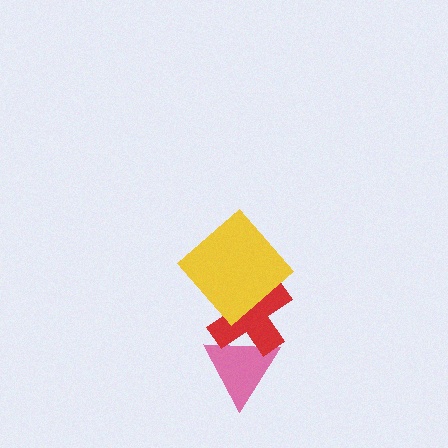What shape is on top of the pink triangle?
The red cross is on top of the pink triangle.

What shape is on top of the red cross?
The yellow diamond is on top of the red cross.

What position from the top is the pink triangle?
The pink triangle is 3rd from the top.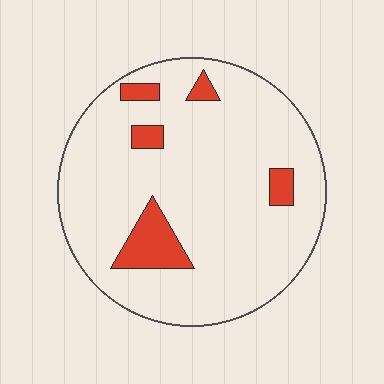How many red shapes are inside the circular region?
5.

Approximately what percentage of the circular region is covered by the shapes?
Approximately 10%.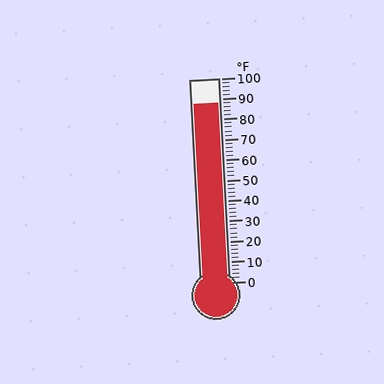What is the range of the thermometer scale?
The thermometer scale ranges from 0°F to 100°F.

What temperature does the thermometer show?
The thermometer shows approximately 88°F.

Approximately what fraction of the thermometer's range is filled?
The thermometer is filled to approximately 90% of its range.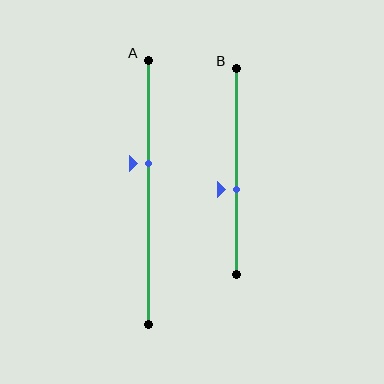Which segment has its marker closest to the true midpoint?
Segment B has its marker closest to the true midpoint.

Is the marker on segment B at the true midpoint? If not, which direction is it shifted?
No, the marker on segment B is shifted downward by about 9% of the segment length.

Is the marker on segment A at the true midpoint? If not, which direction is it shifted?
No, the marker on segment A is shifted upward by about 11% of the segment length.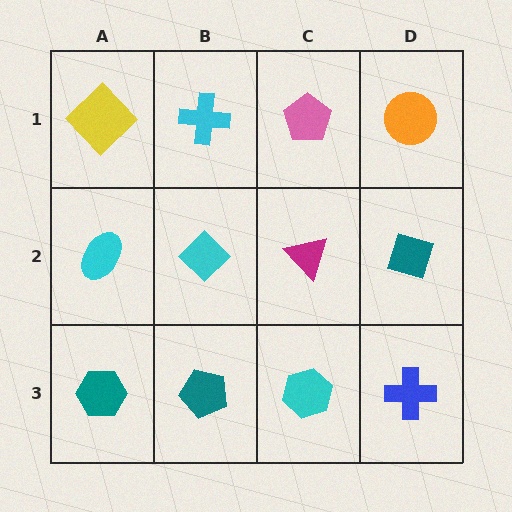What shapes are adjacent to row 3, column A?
A cyan ellipse (row 2, column A), a teal pentagon (row 3, column B).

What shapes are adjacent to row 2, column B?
A cyan cross (row 1, column B), a teal pentagon (row 3, column B), a cyan ellipse (row 2, column A), a magenta triangle (row 2, column C).